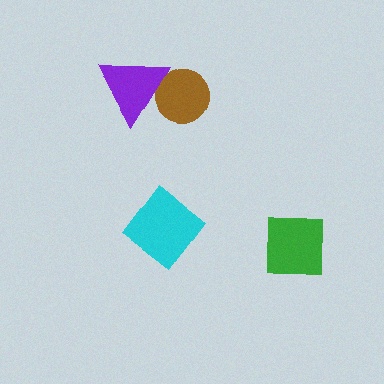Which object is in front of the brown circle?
The purple triangle is in front of the brown circle.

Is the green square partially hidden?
No, no other shape covers it.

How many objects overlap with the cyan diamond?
0 objects overlap with the cyan diamond.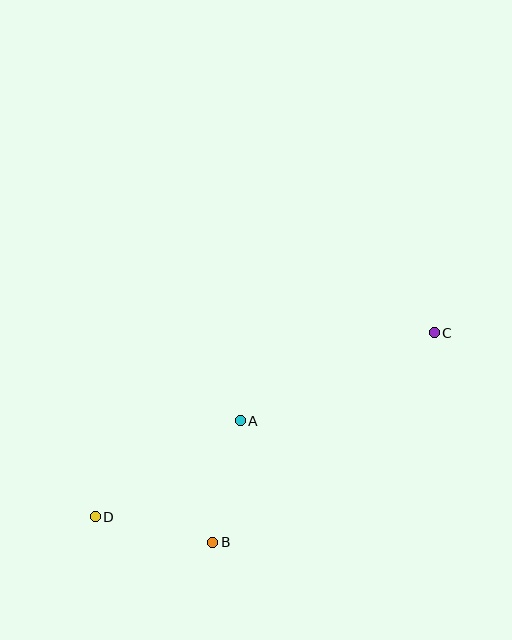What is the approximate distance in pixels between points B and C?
The distance between B and C is approximately 305 pixels.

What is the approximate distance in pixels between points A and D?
The distance between A and D is approximately 174 pixels.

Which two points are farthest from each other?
Points C and D are farthest from each other.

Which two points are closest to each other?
Points B and D are closest to each other.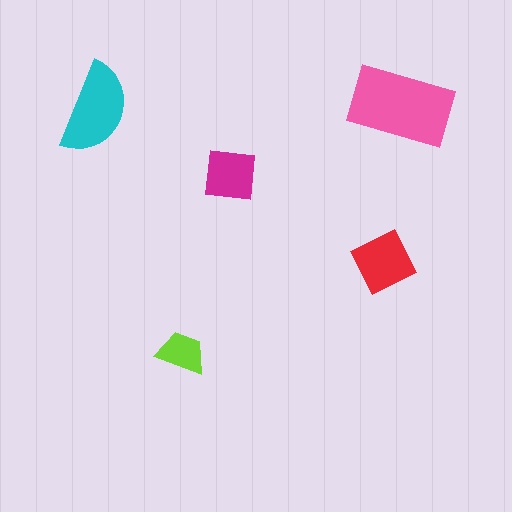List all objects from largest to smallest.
The pink rectangle, the cyan semicircle, the red square, the magenta square, the lime trapezoid.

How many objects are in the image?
There are 5 objects in the image.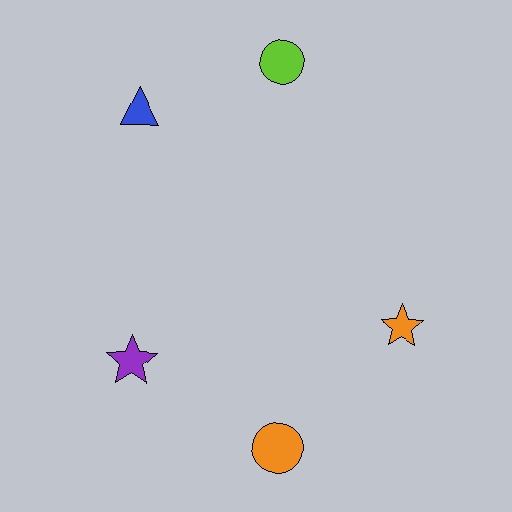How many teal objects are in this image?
There are no teal objects.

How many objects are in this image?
There are 5 objects.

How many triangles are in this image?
There is 1 triangle.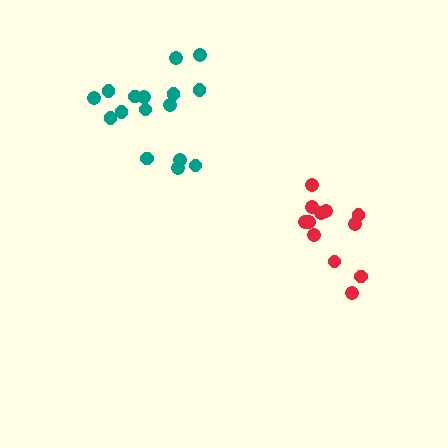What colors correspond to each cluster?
The clusters are colored: teal, red.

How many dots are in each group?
Group 1: 16 dots, Group 2: 12 dots (28 total).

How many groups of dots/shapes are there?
There are 2 groups.